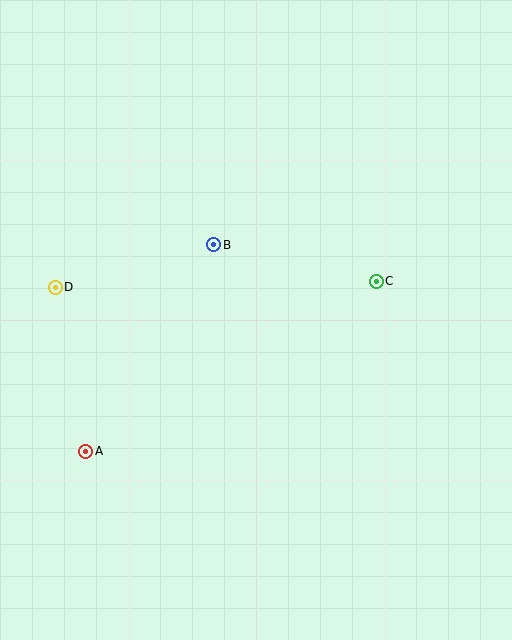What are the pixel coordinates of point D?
Point D is at (55, 288).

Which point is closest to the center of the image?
Point B at (214, 245) is closest to the center.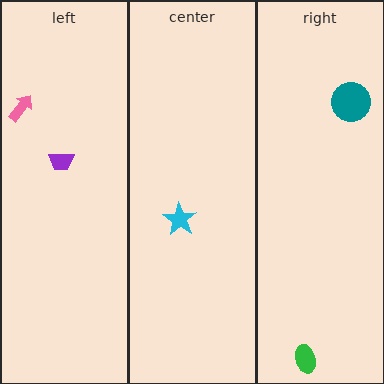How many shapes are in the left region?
2.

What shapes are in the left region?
The pink arrow, the purple trapezoid.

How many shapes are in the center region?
1.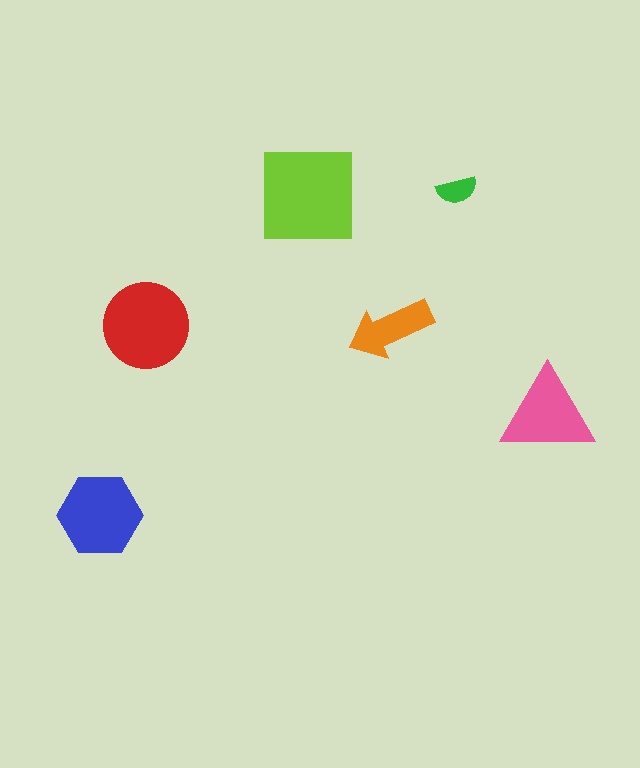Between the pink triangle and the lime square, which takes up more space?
The lime square.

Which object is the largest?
The lime square.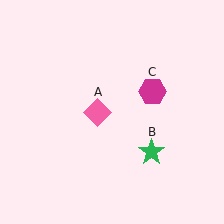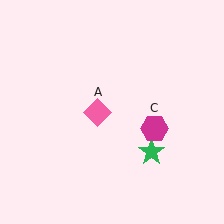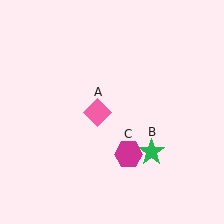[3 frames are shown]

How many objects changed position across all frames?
1 object changed position: magenta hexagon (object C).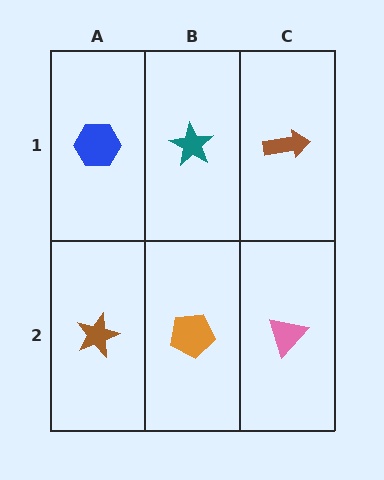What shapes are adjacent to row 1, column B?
An orange pentagon (row 2, column B), a blue hexagon (row 1, column A), a brown arrow (row 1, column C).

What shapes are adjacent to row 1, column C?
A pink triangle (row 2, column C), a teal star (row 1, column B).